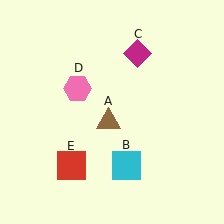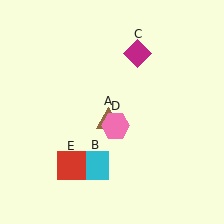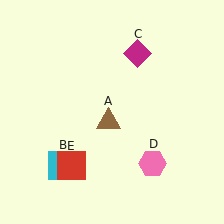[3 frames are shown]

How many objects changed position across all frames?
2 objects changed position: cyan square (object B), pink hexagon (object D).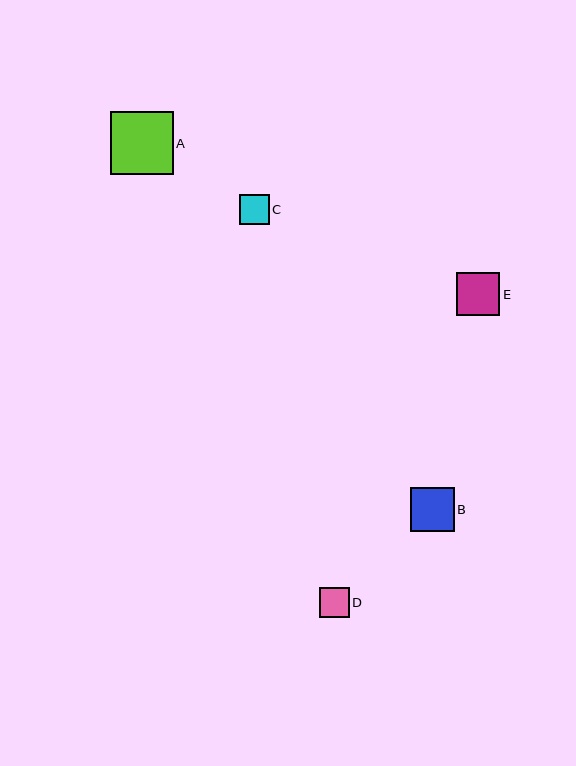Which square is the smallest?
Square C is the smallest with a size of approximately 30 pixels.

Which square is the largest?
Square A is the largest with a size of approximately 63 pixels.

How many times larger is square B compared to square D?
Square B is approximately 1.5 times the size of square D.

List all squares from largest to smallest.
From largest to smallest: A, B, E, D, C.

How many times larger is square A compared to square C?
Square A is approximately 2.1 times the size of square C.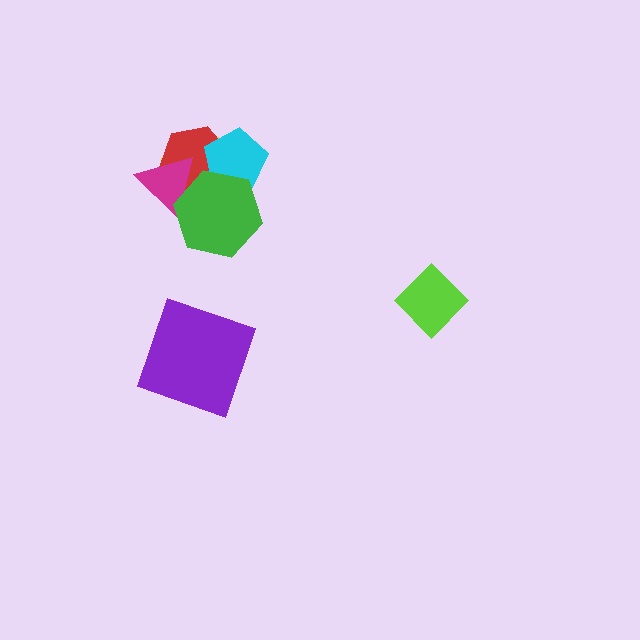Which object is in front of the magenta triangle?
The green hexagon is in front of the magenta triangle.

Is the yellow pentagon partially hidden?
Yes, it is partially covered by another shape.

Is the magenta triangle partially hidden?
Yes, it is partially covered by another shape.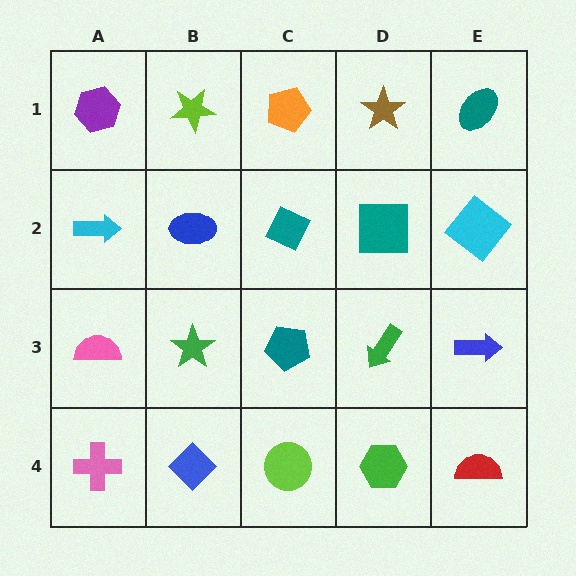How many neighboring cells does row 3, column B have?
4.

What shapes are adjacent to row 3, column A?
A cyan arrow (row 2, column A), a pink cross (row 4, column A), a green star (row 3, column B).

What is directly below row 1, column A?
A cyan arrow.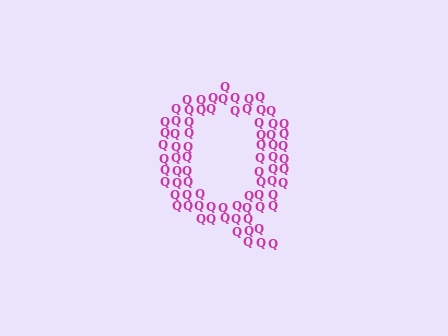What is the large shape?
The large shape is the letter Q.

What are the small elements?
The small elements are letter Q's.